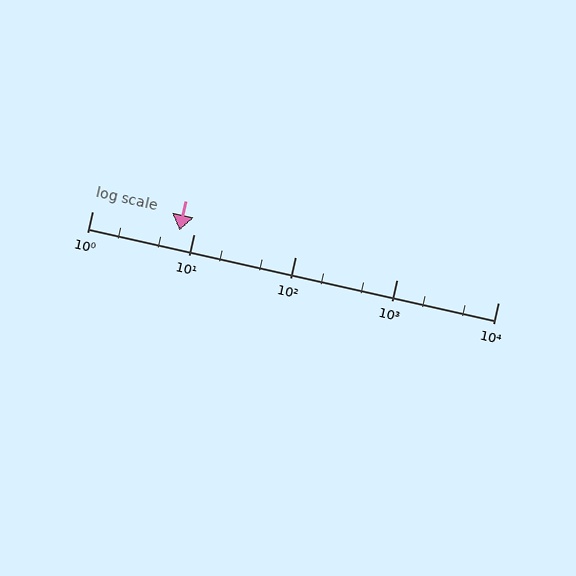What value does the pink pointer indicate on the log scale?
The pointer indicates approximately 7.3.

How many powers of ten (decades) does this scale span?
The scale spans 4 decades, from 1 to 10000.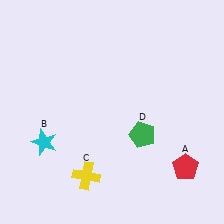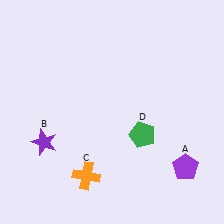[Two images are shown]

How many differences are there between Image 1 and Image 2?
There are 3 differences between the two images.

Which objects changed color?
A changed from red to purple. B changed from cyan to purple. C changed from yellow to orange.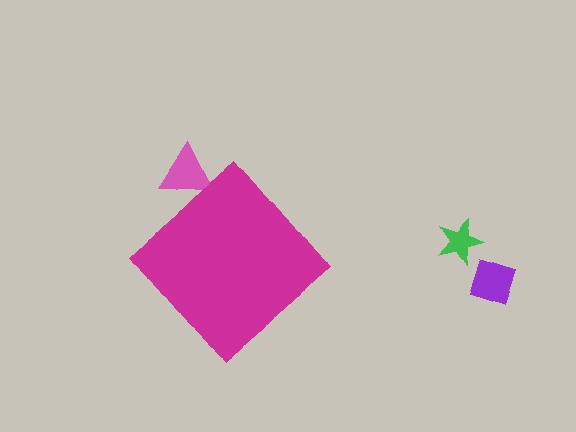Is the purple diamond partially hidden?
No, the purple diamond is fully visible.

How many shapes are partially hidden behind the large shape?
1 shape is partially hidden.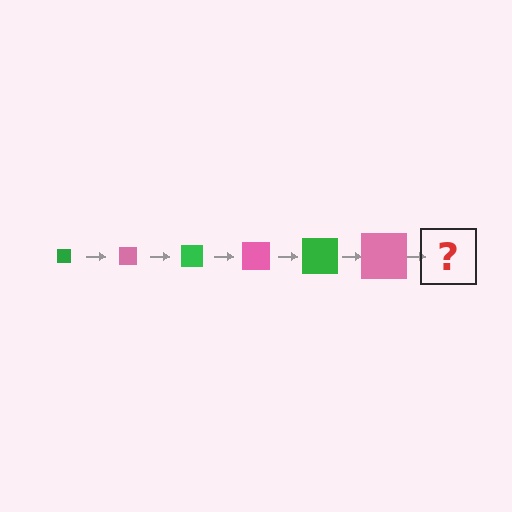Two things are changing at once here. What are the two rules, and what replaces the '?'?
The two rules are that the square grows larger each step and the color cycles through green and pink. The '?' should be a green square, larger than the previous one.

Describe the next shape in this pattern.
It should be a green square, larger than the previous one.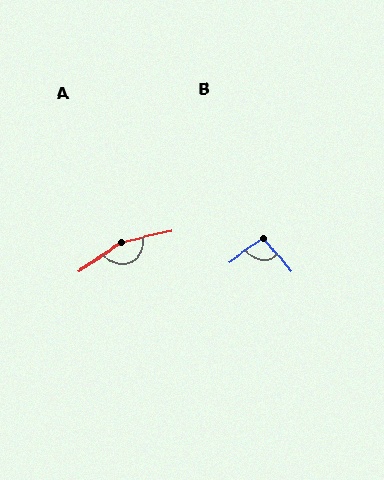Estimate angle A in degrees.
Approximately 159 degrees.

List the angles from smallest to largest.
B (96°), A (159°).